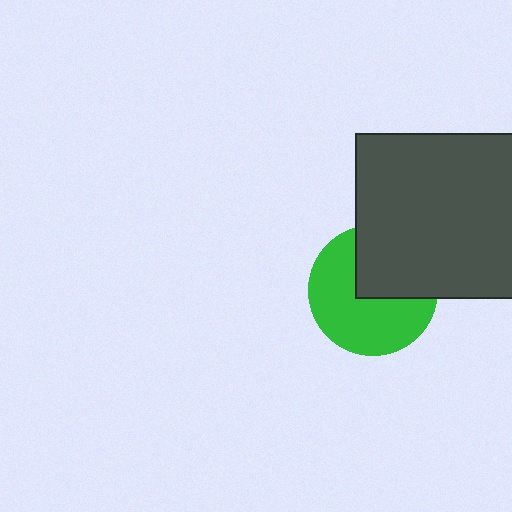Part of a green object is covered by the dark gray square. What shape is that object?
It is a circle.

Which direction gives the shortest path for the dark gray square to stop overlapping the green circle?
Moving toward the upper-right gives the shortest separation.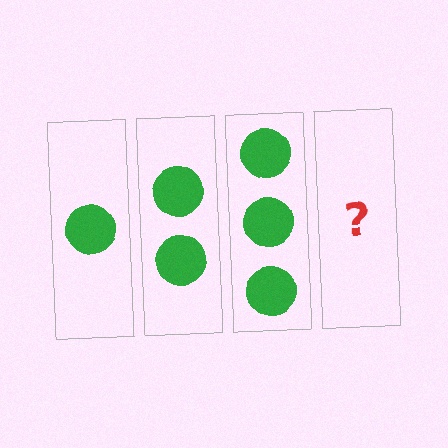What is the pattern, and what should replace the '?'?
The pattern is that each step adds one more circle. The '?' should be 4 circles.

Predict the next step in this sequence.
The next step is 4 circles.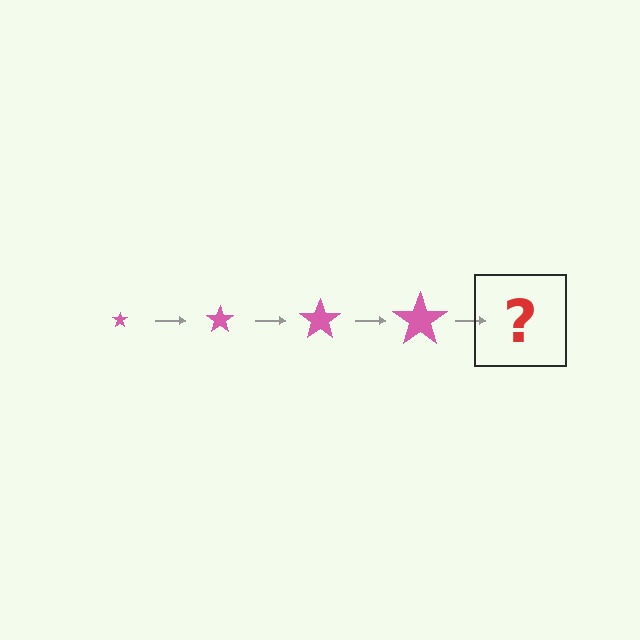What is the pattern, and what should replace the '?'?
The pattern is that the star gets progressively larger each step. The '?' should be a pink star, larger than the previous one.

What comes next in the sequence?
The next element should be a pink star, larger than the previous one.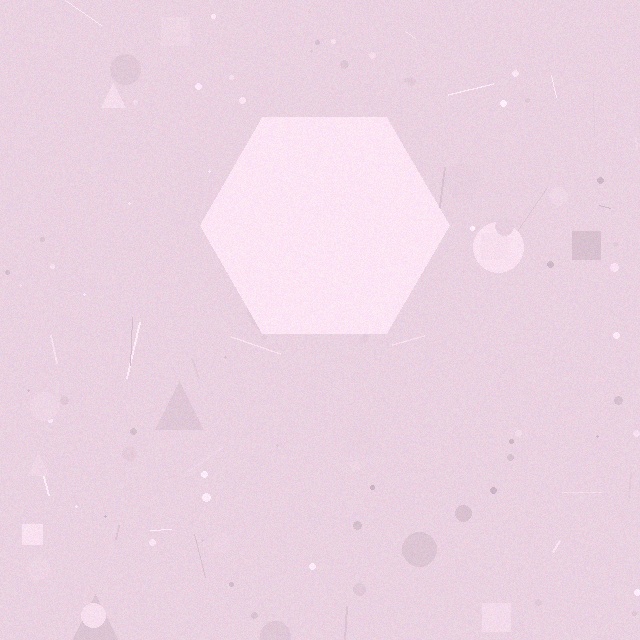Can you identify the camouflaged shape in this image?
The camouflaged shape is a hexagon.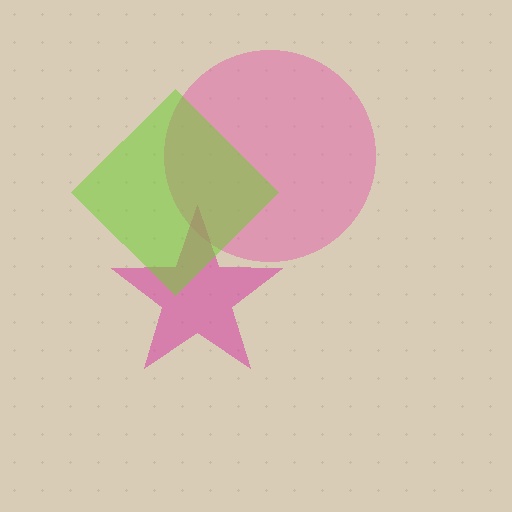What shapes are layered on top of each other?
The layered shapes are: a pink circle, a magenta star, a lime diamond.